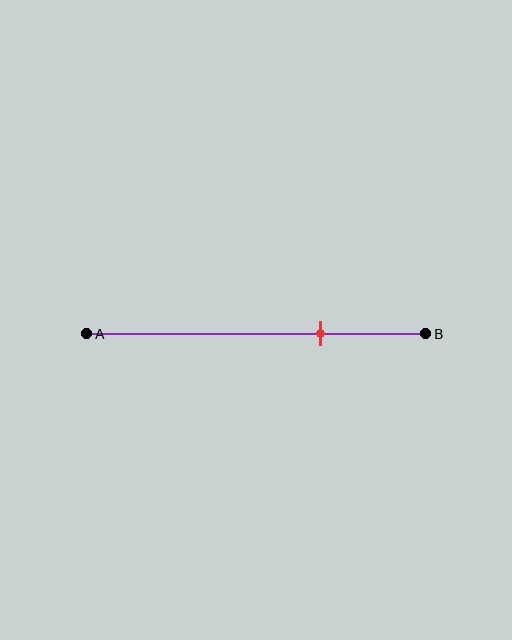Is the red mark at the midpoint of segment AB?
No, the mark is at about 70% from A, not at the 50% midpoint.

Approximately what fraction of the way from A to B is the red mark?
The red mark is approximately 70% of the way from A to B.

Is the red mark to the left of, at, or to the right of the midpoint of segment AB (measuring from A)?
The red mark is to the right of the midpoint of segment AB.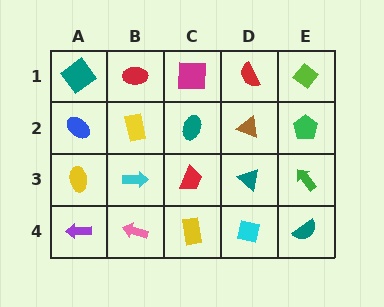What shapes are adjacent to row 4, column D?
A teal triangle (row 3, column D), a yellow rectangle (row 4, column C), a teal semicircle (row 4, column E).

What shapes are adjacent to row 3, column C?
A teal ellipse (row 2, column C), a yellow rectangle (row 4, column C), a cyan arrow (row 3, column B), a teal triangle (row 3, column D).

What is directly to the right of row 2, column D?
A green pentagon.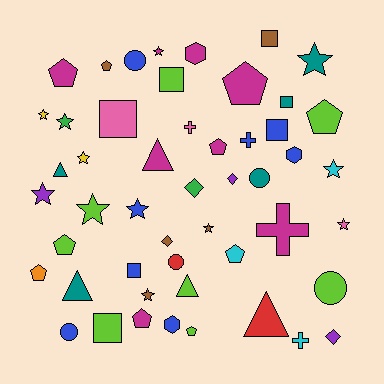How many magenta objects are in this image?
There are 8 magenta objects.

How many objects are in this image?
There are 50 objects.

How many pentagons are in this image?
There are 10 pentagons.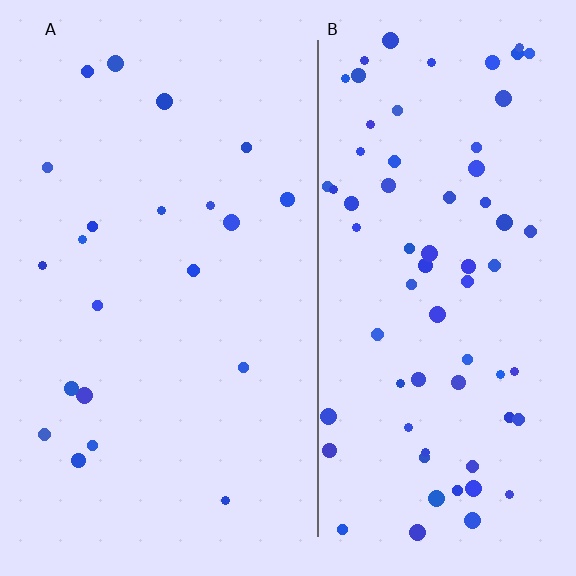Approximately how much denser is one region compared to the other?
Approximately 3.3× — region B over region A.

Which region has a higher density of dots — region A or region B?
B (the right).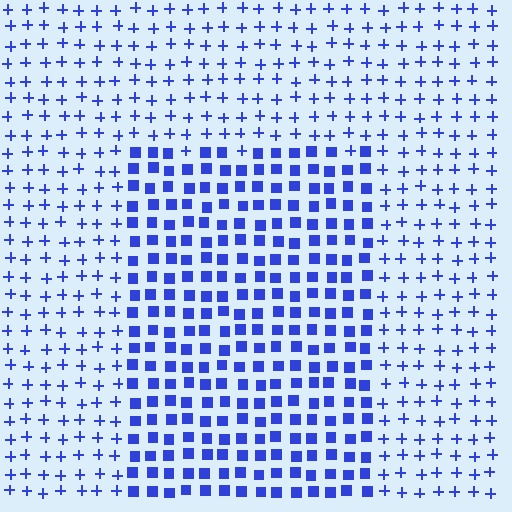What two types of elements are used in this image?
The image uses squares inside the rectangle region and plus signs outside it.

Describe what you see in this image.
The image is filled with small blue elements arranged in a uniform grid. A rectangle-shaped region contains squares, while the surrounding area contains plus signs. The boundary is defined purely by the change in element shape.